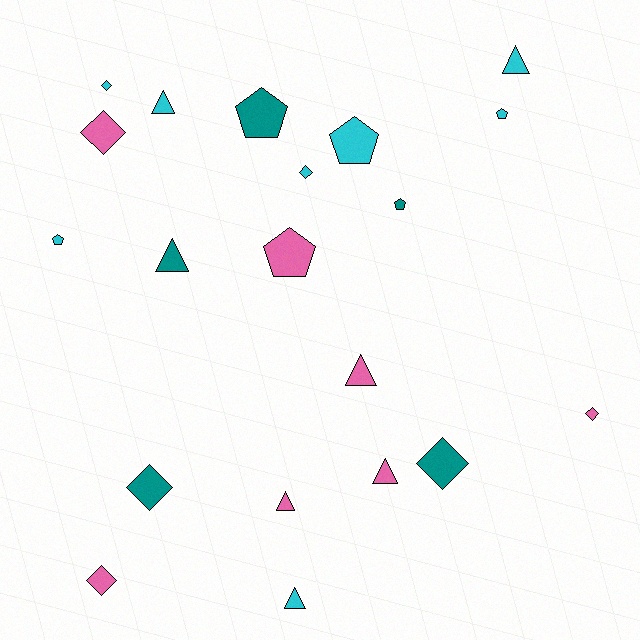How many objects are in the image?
There are 20 objects.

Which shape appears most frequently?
Triangle, with 7 objects.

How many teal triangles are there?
There is 1 teal triangle.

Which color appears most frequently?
Cyan, with 8 objects.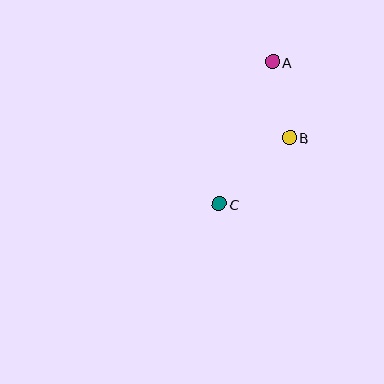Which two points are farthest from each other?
Points A and C are farthest from each other.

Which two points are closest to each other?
Points A and B are closest to each other.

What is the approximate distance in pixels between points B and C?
The distance between B and C is approximately 96 pixels.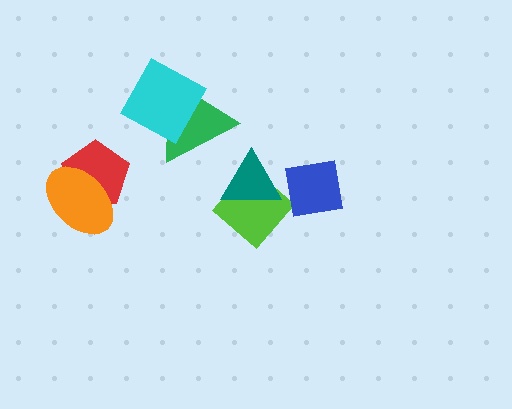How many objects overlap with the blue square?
1 object overlaps with the blue square.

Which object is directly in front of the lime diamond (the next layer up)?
The teal triangle is directly in front of the lime diamond.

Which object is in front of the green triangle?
The cyan square is in front of the green triangle.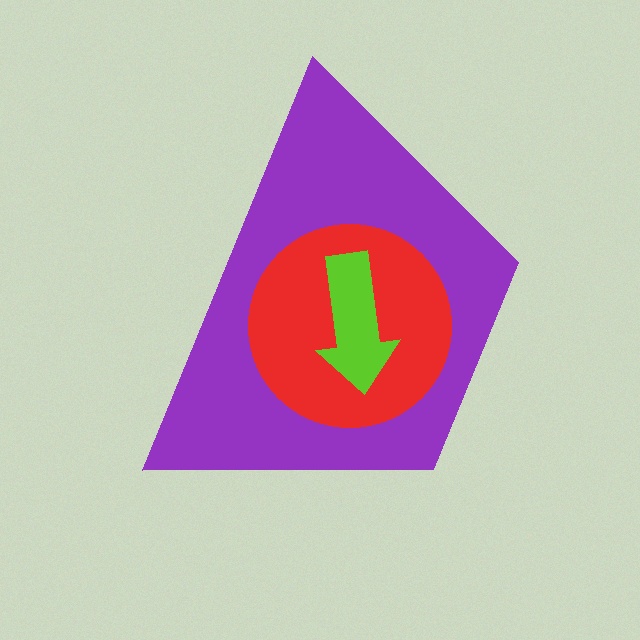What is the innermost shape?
The lime arrow.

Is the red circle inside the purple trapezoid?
Yes.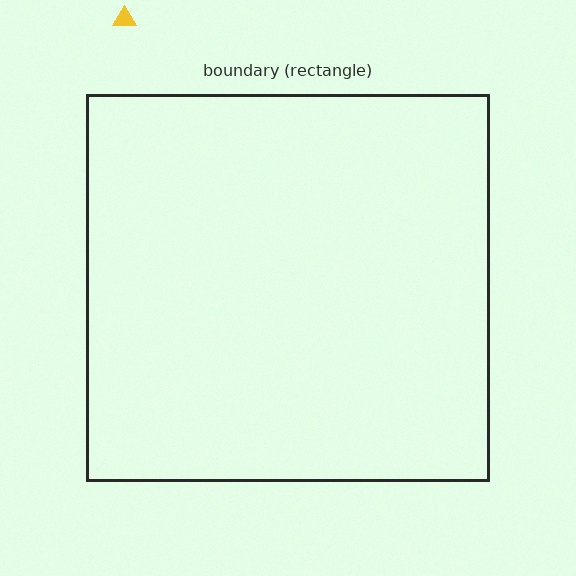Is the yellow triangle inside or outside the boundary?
Outside.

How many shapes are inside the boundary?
0 inside, 1 outside.